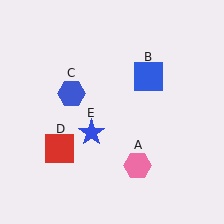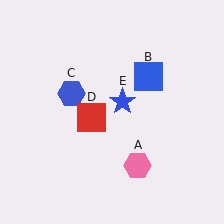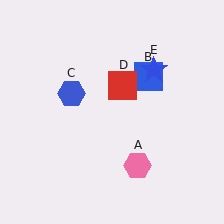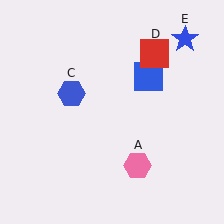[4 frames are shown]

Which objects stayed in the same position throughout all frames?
Pink hexagon (object A) and blue square (object B) and blue hexagon (object C) remained stationary.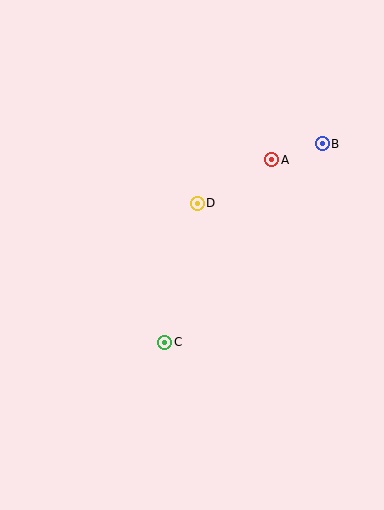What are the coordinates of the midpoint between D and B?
The midpoint between D and B is at (260, 174).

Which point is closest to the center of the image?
Point D at (197, 203) is closest to the center.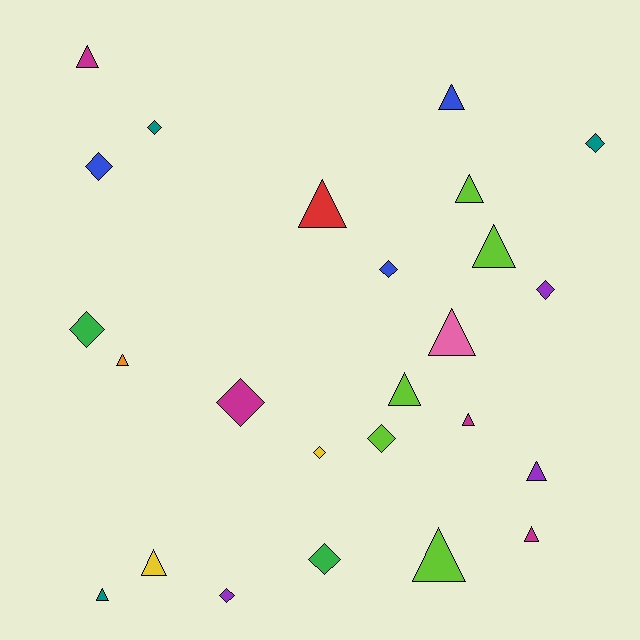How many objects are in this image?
There are 25 objects.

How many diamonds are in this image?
There are 11 diamonds.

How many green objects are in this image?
There are 2 green objects.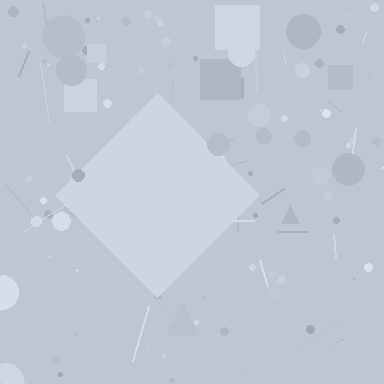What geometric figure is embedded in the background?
A diamond is embedded in the background.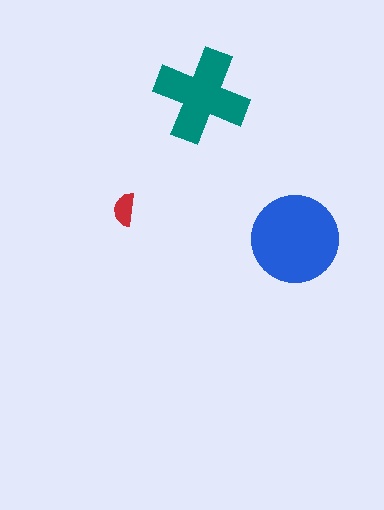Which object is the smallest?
The red semicircle.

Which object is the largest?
The blue circle.